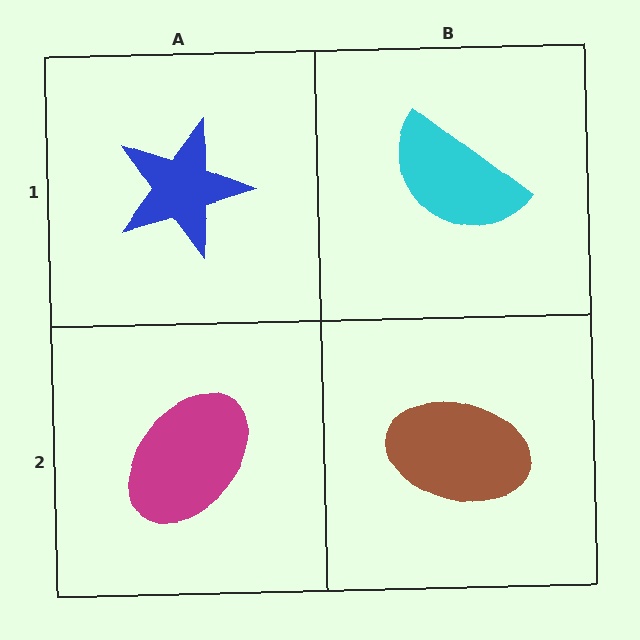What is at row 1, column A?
A blue star.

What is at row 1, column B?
A cyan semicircle.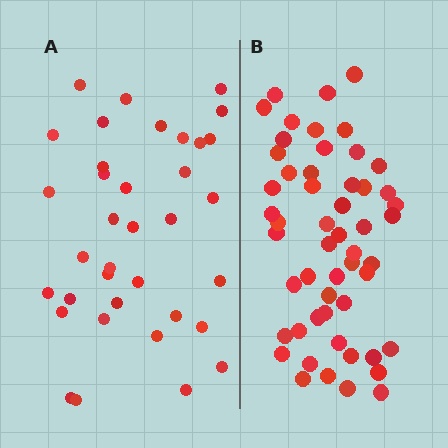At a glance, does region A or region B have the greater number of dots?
Region B (the right region) has more dots.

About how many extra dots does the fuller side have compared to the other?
Region B has approximately 15 more dots than region A.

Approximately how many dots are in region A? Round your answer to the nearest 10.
About 40 dots. (The exact count is 36, which rounds to 40.)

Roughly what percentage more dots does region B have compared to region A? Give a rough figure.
About 45% more.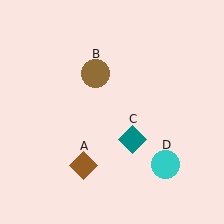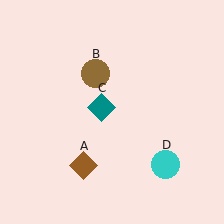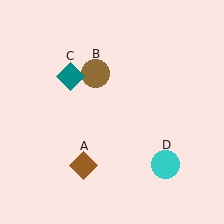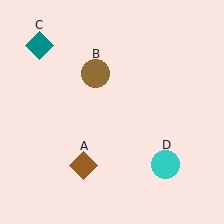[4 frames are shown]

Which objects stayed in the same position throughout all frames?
Brown diamond (object A) and brown circle (object B) and cyan circle (object D) remained stationary.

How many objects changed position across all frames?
1 object changed position: teal diamond (object C).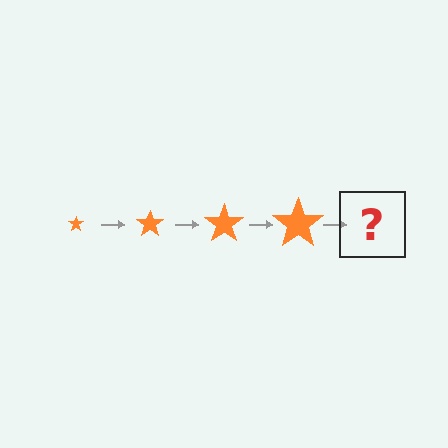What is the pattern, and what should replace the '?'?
The pattern is that the star gets progressively larger each step. The '?' should be an orange star, larger than the previous one.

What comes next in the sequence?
The next element should be an orange star, larger than the previous one.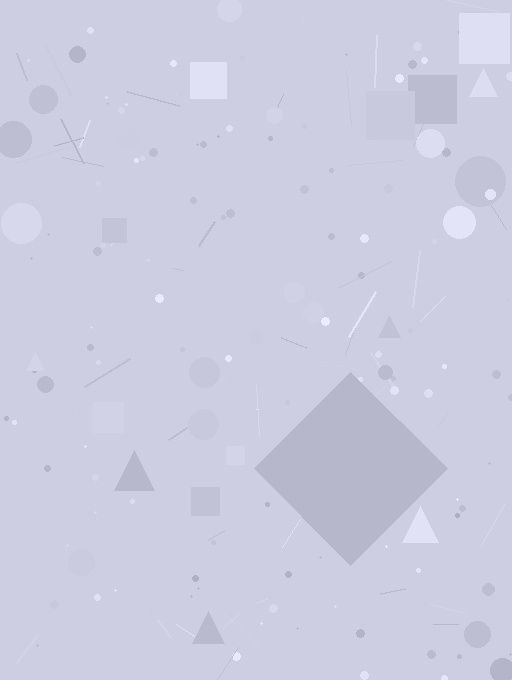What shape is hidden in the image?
A diamond is hidden in the image.